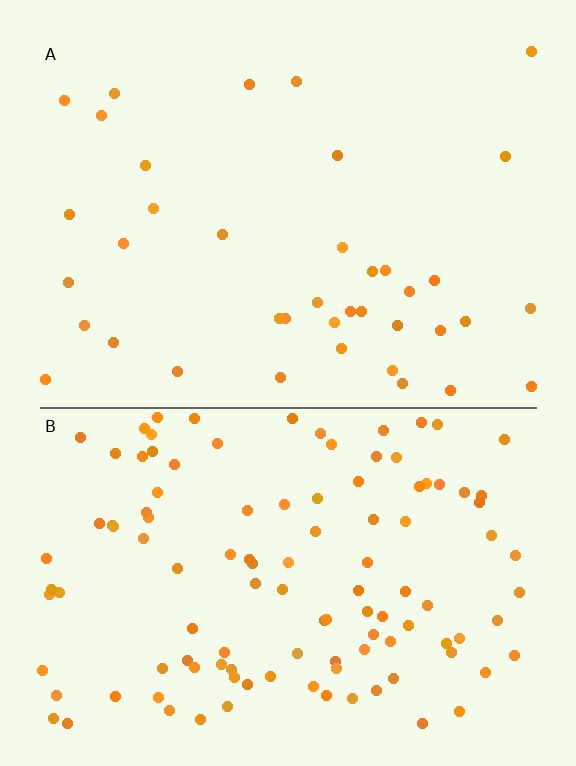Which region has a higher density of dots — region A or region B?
B (the bottom).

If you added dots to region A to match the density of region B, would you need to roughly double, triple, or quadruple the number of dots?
Approximately triple.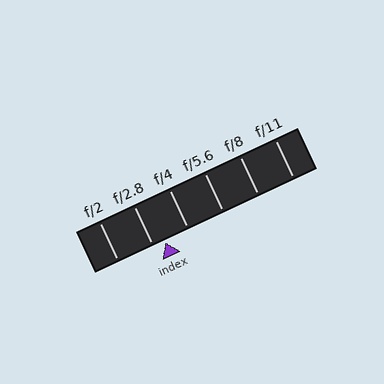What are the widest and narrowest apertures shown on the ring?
The widest aperture shown is f/2 and the narrowest is f/11.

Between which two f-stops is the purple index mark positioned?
The index mark is between f/2.8 and f/4.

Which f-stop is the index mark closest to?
The index mark is closest to f/2.8.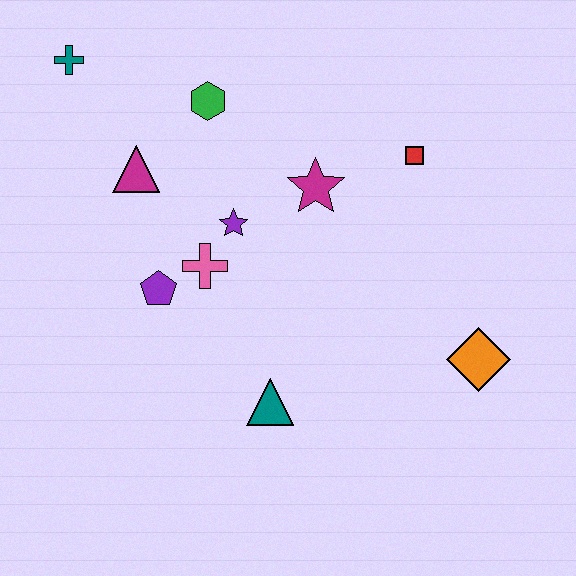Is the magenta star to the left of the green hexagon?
No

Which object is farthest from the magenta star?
The teal cross is farthest from the magenta star.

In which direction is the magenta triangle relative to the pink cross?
The magenta triangle is above the pink cross.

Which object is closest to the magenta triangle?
The green hexagon is closest to the magenta triangle.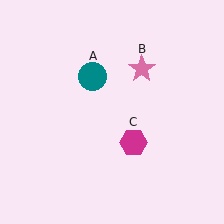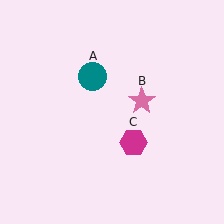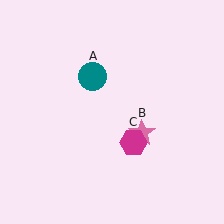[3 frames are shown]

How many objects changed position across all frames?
1 object changed position: pink star (object B).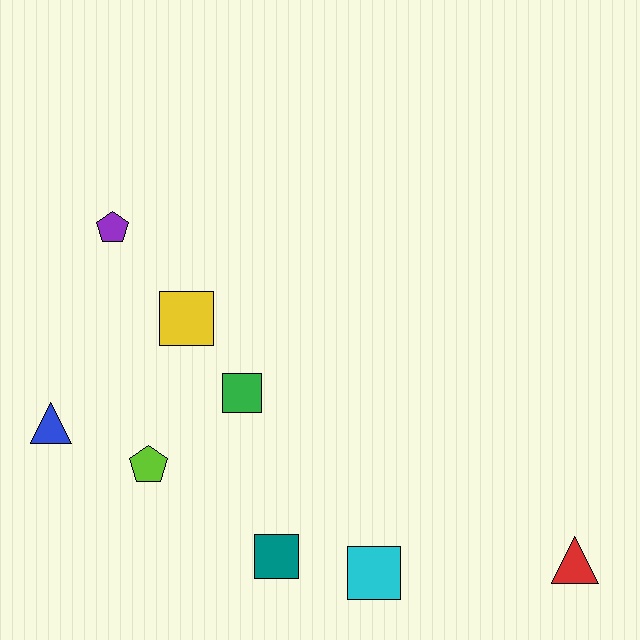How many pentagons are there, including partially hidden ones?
There are 2 pentagons.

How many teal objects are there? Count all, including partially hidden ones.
There is 1 teal object.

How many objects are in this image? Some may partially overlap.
There are 8 objects.